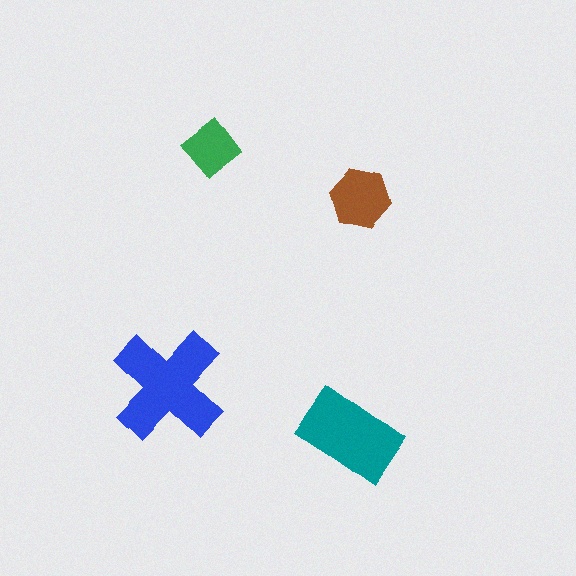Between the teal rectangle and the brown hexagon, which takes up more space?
The teal rectangle.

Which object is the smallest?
The green diamond.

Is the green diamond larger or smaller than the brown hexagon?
Smaller.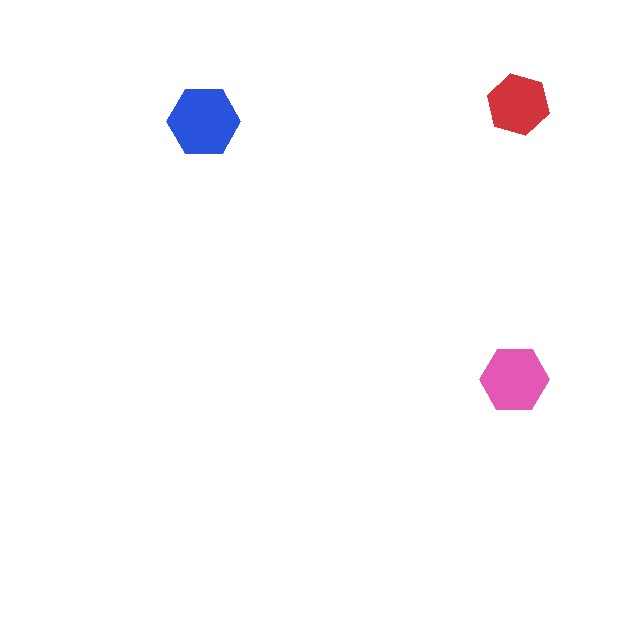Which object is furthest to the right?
The red hexagon is rightmost.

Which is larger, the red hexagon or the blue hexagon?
The blue one.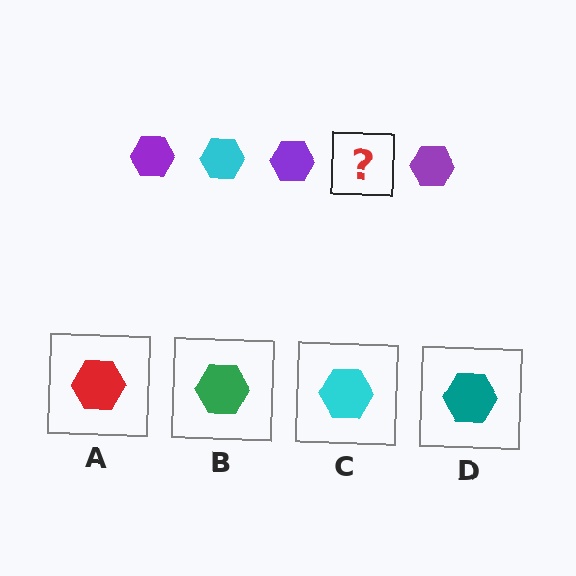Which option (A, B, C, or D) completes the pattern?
C.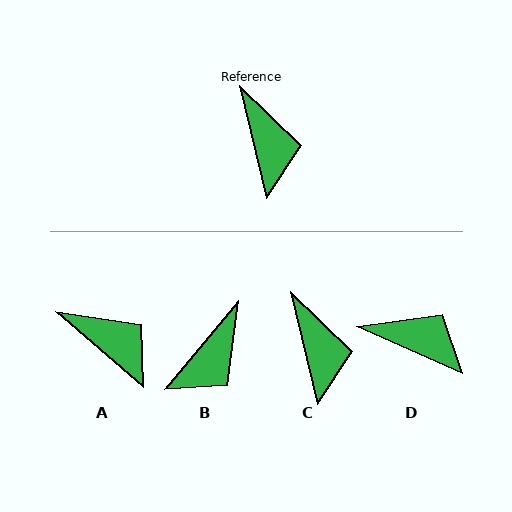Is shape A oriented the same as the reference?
No, it is off by about 36 degrees.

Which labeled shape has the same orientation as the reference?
C.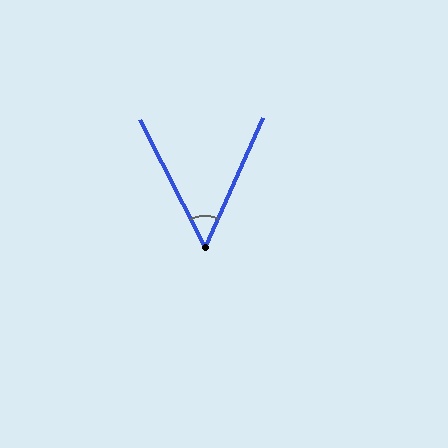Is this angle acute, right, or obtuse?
It is acute.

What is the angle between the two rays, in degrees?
Approximately 51 degrees.